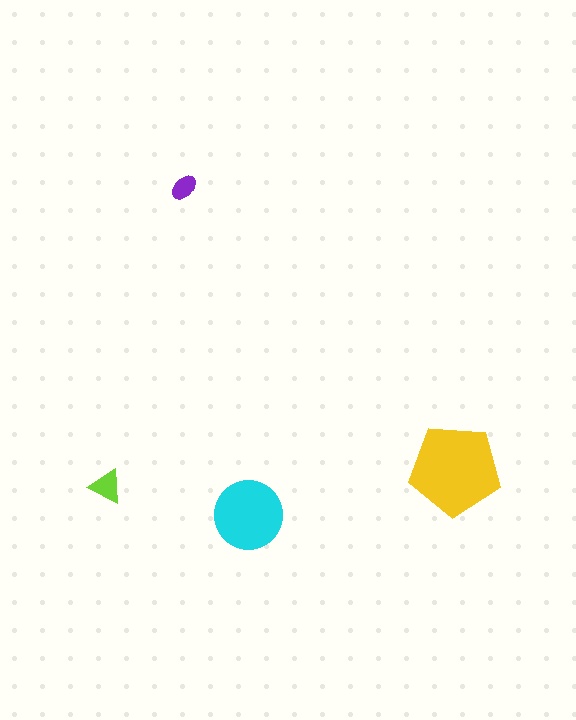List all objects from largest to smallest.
The yellow pentagon, the cyan circle, the lime triangle, the purple ellipse.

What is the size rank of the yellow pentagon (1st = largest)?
1st.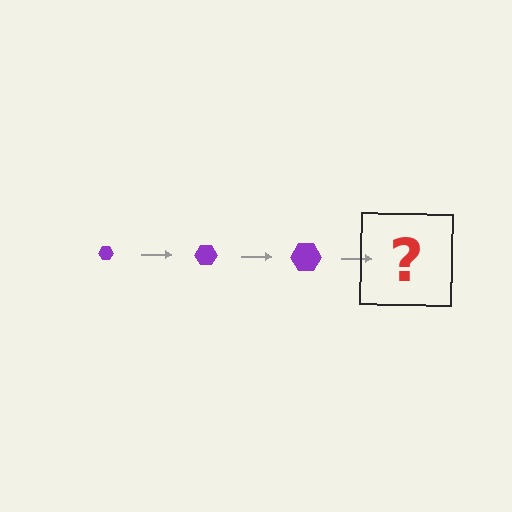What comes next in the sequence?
The next element should be a purple hexagon, larger than the previous one.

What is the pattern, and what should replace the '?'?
The pattern is that the hexagon gets progressively larger each step. The '?' should be a purple hexagon, larger than the previous one.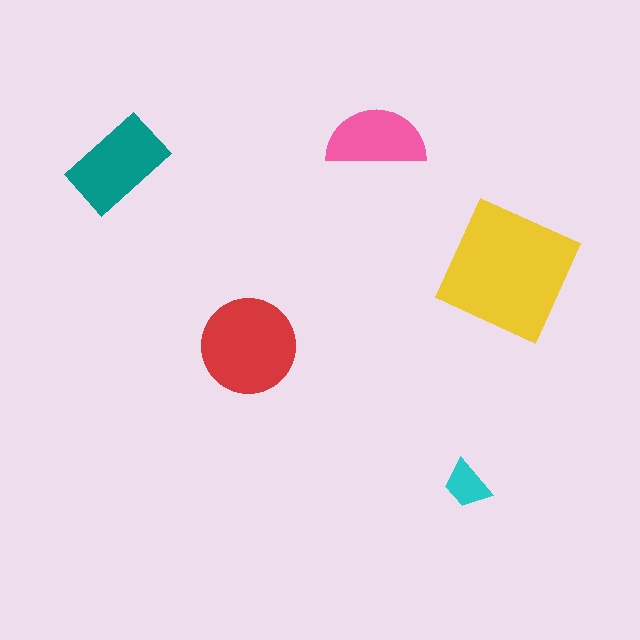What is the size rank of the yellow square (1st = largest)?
1st.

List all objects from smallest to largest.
The cyan trapezoid, the pink semicircle, the teal rectangle, the red circle, the yellow square.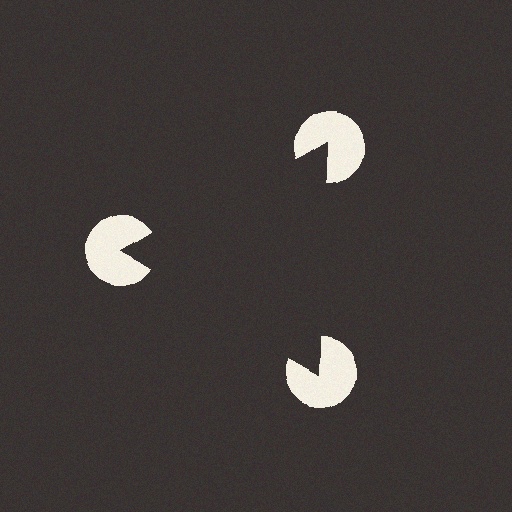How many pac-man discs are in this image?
There are 3 — one at each vertex of the illusory triangle.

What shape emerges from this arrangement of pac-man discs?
An illusory triangle — its edges are inferred from the aligned wedge cuts in the pac-man discs, not physically drawn.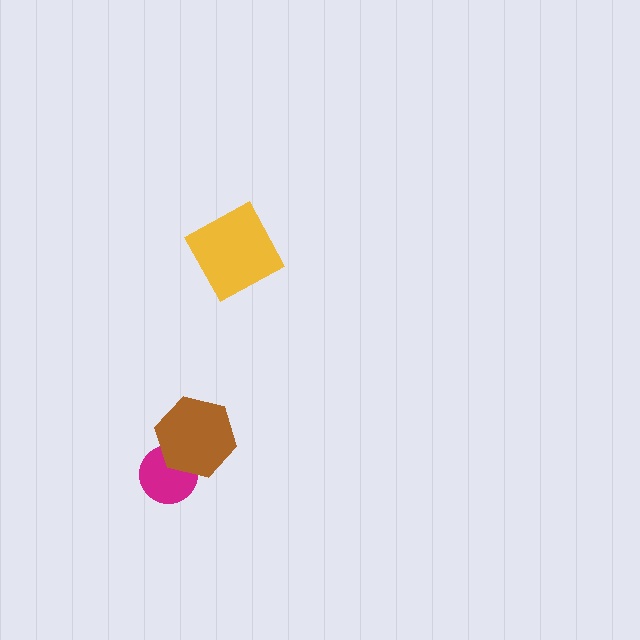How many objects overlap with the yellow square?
0 objects overlap with the yellow square.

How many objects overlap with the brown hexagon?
1 object overlaps with the brown hexagon.